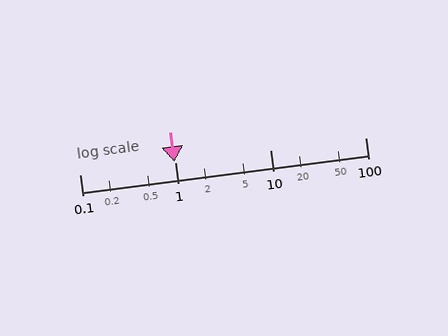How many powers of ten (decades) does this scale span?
The scale spans 3 decades, from 0.1 to 100.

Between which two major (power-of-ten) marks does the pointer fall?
The pointer is between 0.1 and 1.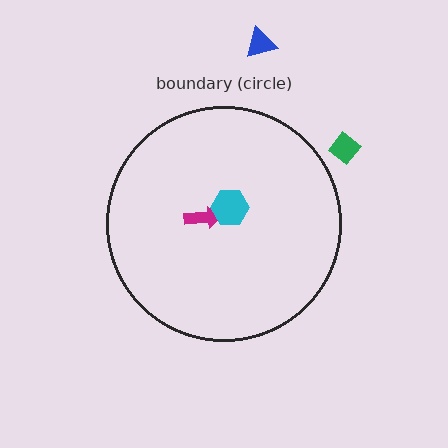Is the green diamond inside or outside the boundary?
Outside.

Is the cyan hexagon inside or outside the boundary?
Inside.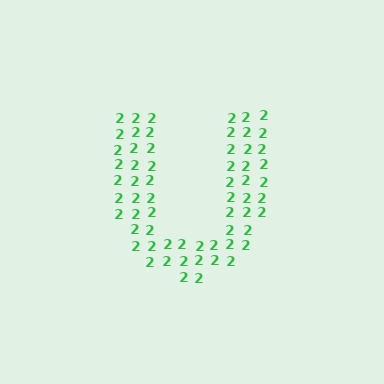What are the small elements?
The small elements are digit 2's.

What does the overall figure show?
The overall figure shows the letter U.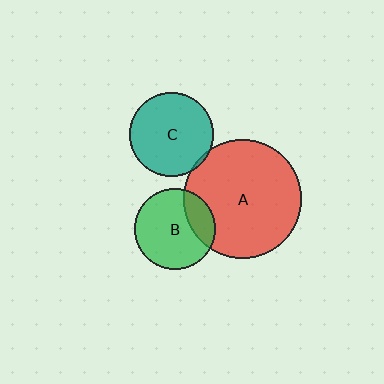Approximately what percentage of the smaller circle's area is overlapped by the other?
Approximately 20%.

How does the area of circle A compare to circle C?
Approximately 2.0 times.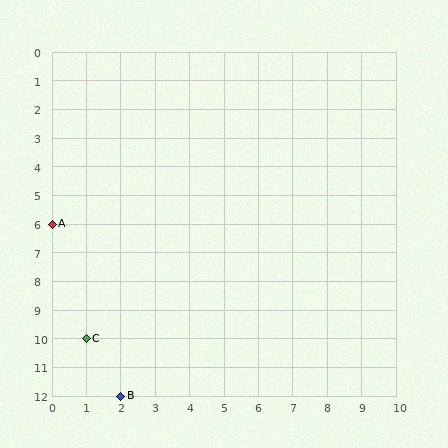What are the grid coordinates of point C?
Point C is at grid coordinates (1, 10).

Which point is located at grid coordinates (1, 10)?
Point C is at (1, 10).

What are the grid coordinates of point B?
Point B is at grid coordinates (2, 12).